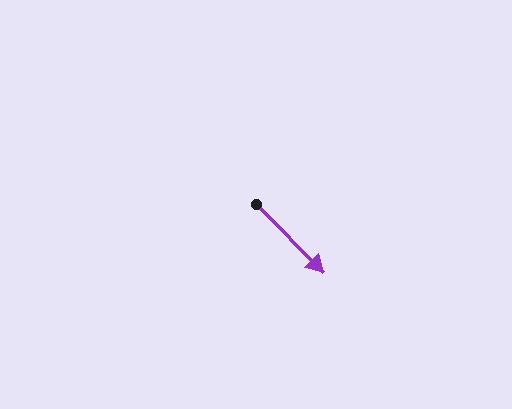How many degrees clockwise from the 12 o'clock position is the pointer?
Approximately 135 degrees.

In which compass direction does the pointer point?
Southeast.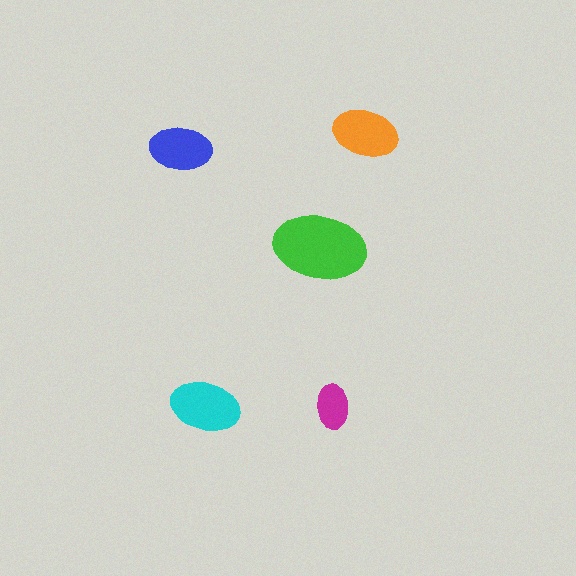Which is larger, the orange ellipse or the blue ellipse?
The orange one.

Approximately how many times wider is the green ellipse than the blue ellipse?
About 1.5 times wider.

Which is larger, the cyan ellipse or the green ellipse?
The green one.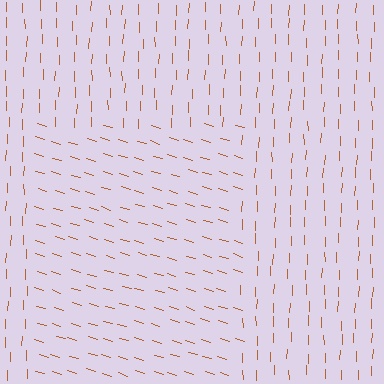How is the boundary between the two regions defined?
The boundary is defined purely by a change in line orientation (approximately 74 degrees difference). All lines are the same color and thickness.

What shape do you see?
I see a rectangle.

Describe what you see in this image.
The image is filled with small brown line segments. A rectangle region in the image has lines oriented differently from the surrounding lines, creating a visible texture boundary.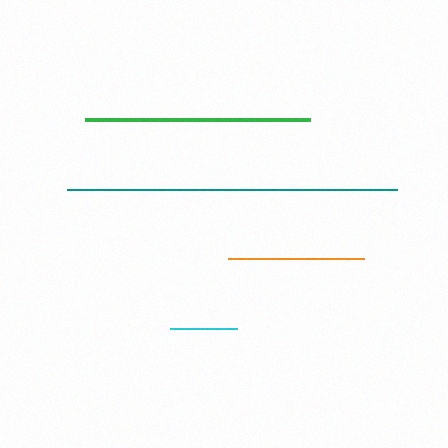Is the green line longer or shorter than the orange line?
The green line is longer than the orange line.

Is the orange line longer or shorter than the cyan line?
The orange line is longer than the cyan line.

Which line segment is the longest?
The teal line is the longest at approximately 331 pixels.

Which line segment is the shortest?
The cyan line is the shortest at approximately 67 pixels.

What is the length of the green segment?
The green segment is approximately 225 pixels long.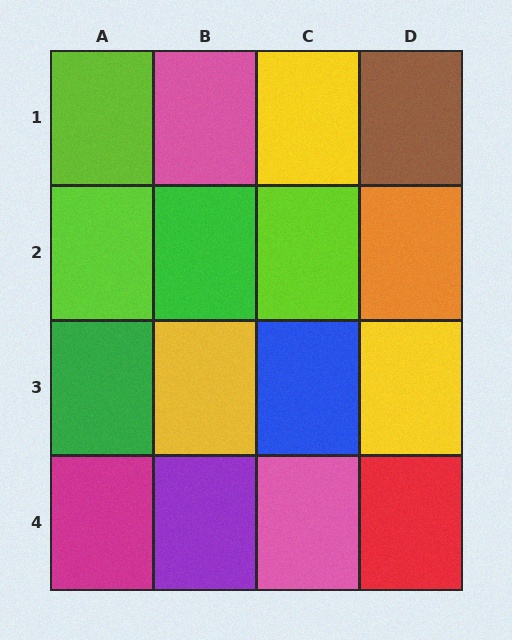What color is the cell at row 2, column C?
Lime.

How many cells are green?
2 cells are green.